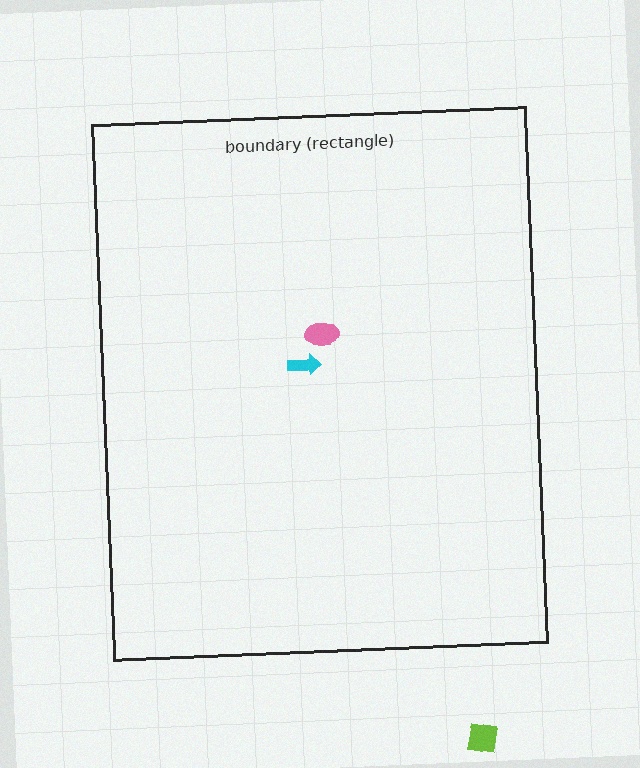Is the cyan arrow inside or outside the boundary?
Inside.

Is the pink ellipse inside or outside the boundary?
Inside.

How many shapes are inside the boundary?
2 inside, 1 outside.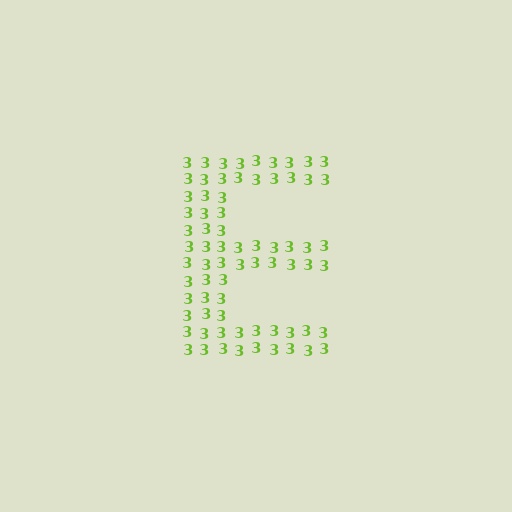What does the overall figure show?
The overall figure shows the letter E.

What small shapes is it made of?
It is made of small digit 3's.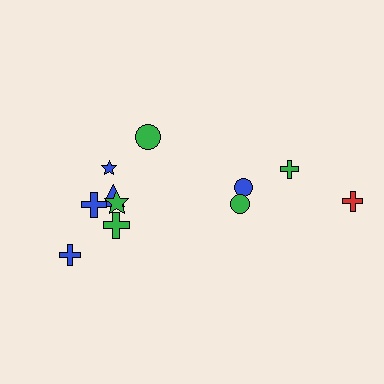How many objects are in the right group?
There are 4 objects.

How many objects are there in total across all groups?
There are 11 objects.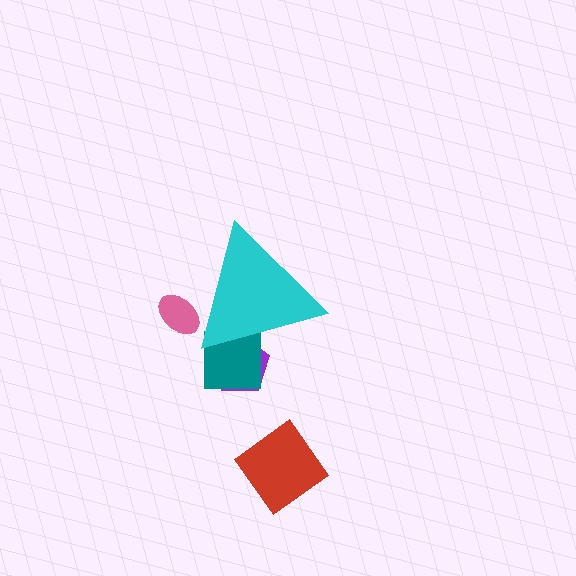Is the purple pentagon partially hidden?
Yes, the purple pentagon is partially hidden behind the cyan triangle.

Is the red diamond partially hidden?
No, the red diamond is fully visible.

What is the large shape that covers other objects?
A cyan triangle.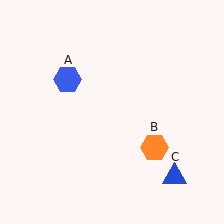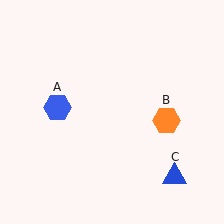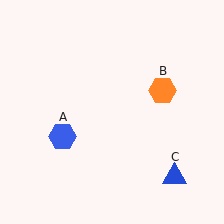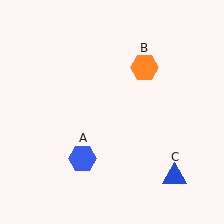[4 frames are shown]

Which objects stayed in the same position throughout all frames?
Blue triangle (object C) remained stationary.